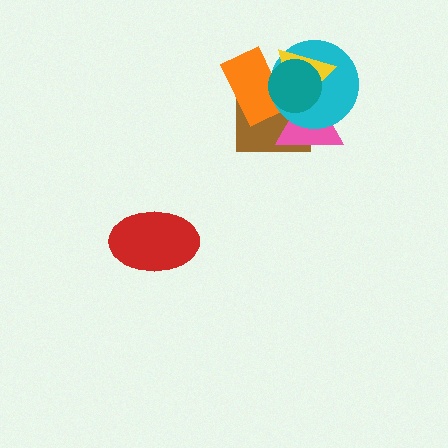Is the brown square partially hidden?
Yes, it is partially covered by another shape.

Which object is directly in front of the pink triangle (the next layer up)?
The cyan circle is directly in front of the pink triangle.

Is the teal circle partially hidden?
No, no other shape covers it.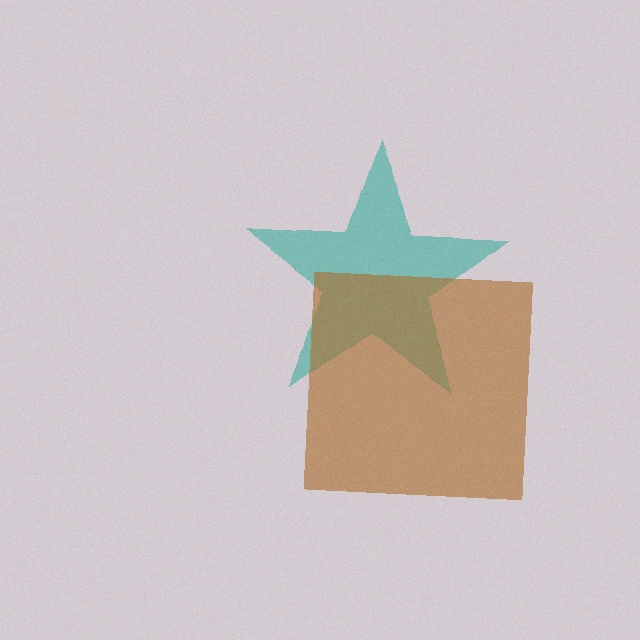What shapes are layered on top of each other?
The layered shapes are: a teal star, a brown square.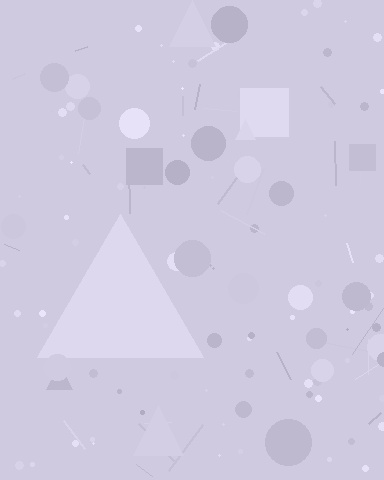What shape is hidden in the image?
A triangle is hidden in the image.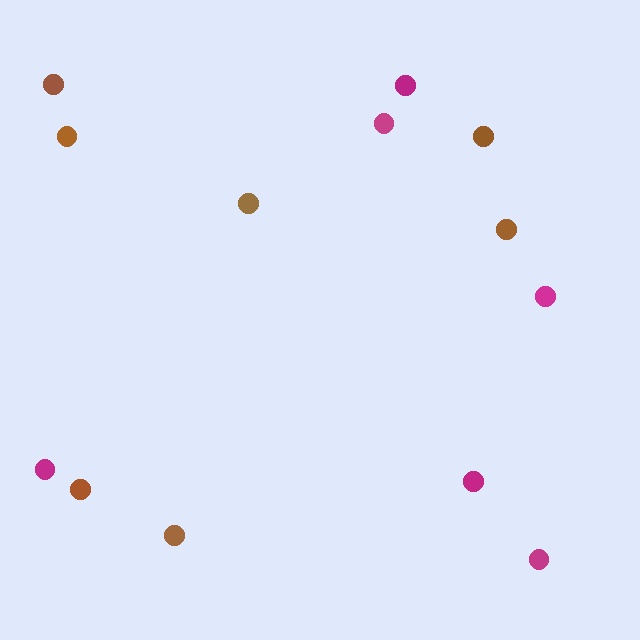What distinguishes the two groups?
There are 2 groups: one group of brown circles (7) and one group of magenta circles (6).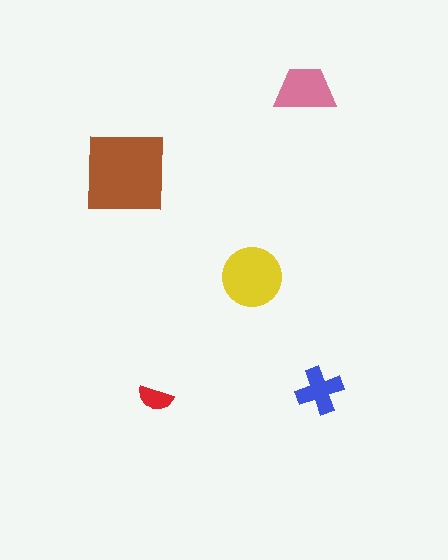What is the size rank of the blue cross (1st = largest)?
4th.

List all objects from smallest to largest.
The red semicircle, the blue cross, the pink trapezoid, the yellow circle, the brown square.